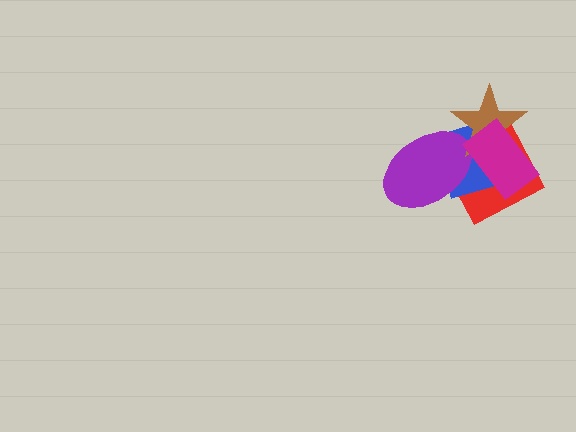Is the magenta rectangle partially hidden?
No, no other shape covers it.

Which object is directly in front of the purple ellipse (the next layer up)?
The brown star is directly in front of the purple ellipse.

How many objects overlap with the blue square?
4 objects overlap with the blue square.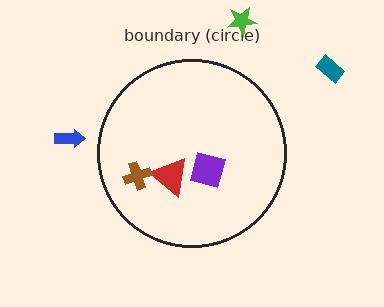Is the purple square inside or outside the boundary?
Inside.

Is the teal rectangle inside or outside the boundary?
Outside.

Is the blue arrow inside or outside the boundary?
Outside.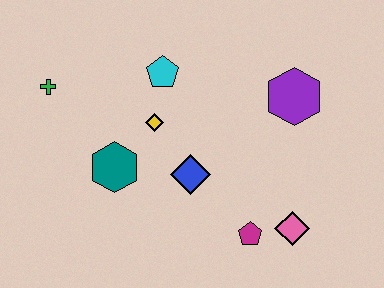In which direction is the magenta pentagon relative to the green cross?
The magenta pentagon is to the right of the green cross.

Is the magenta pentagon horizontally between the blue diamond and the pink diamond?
Yes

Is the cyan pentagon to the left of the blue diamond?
Yes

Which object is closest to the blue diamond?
The yellow diamond is closest to the blue diamond.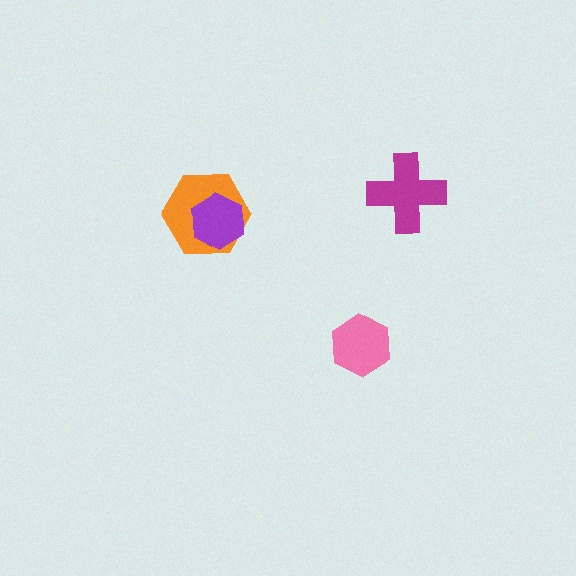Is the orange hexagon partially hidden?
Yes, it is partially covered by another shape.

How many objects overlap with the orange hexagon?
1 object overlaps with the orange hexagon.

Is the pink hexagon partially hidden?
No, no other shape covers it.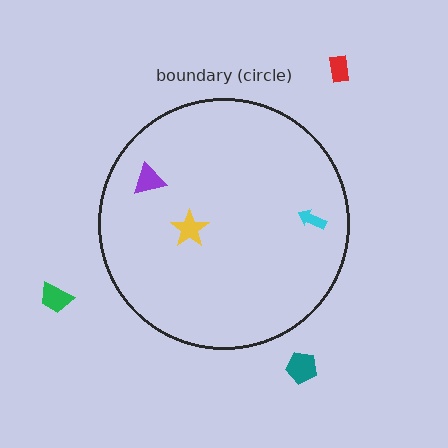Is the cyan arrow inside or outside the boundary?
Inside.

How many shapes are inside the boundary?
3 inside, 3 outside.